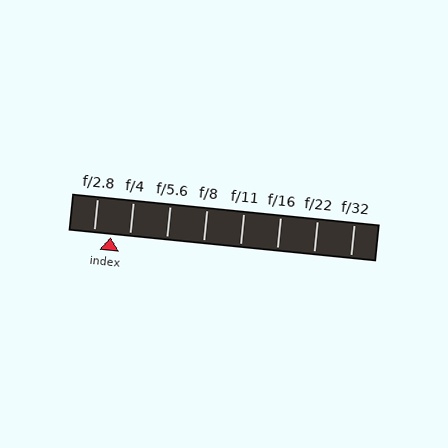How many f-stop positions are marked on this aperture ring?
There are 8 f-stop positions marked.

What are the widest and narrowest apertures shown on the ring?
The widest aperture shown is f/2.8 and the narrowest is f/32.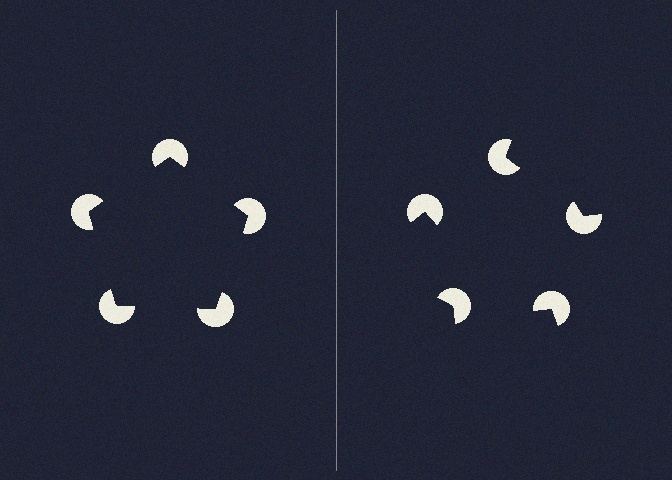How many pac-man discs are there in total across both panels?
10 — 5 on each side.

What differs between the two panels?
The pac-man discs are positioned identically on both sides; only the wedge orientations differ. On the left they align to a pentagon; on the right they are misaligned.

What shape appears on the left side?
An illusory pentagon.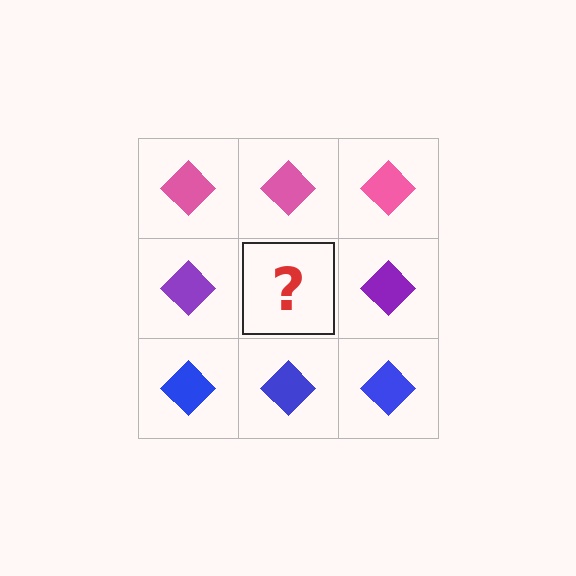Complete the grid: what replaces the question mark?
The question mark should be replaced with a purple diamond.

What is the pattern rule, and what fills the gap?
The rule is that each row has a consistent color. The gap should be filled with a purple diamond.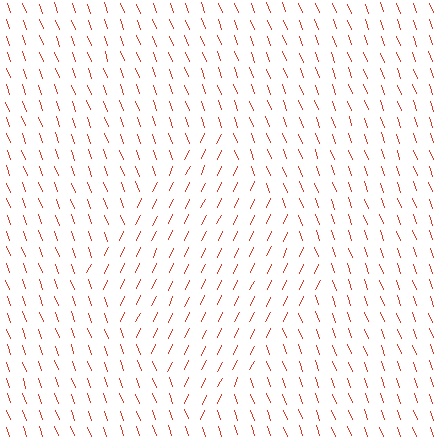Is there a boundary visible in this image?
Yes, there is a texture boundary formed by a change in line orientation.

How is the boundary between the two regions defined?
The boundary is defined purely by a change in line orientation (approximately 45 degrees difference). All lines are the same color and thickness.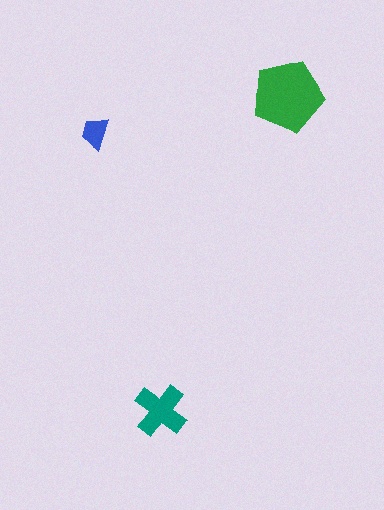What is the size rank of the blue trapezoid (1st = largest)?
3rd.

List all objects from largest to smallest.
The green pentagon, the teal cross, the blue trapezoid.